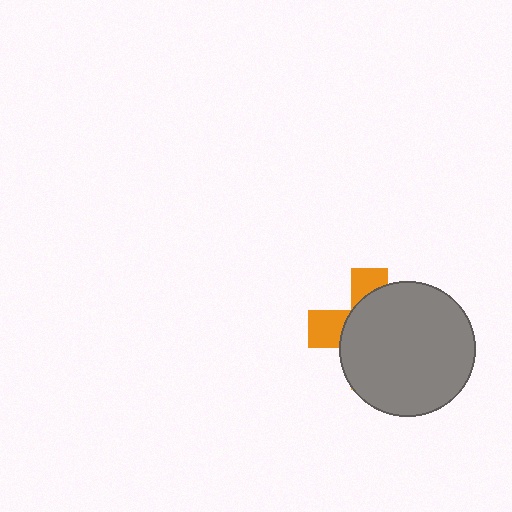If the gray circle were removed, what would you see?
You would see the complete orange cross.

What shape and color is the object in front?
The object in front is a gray circle.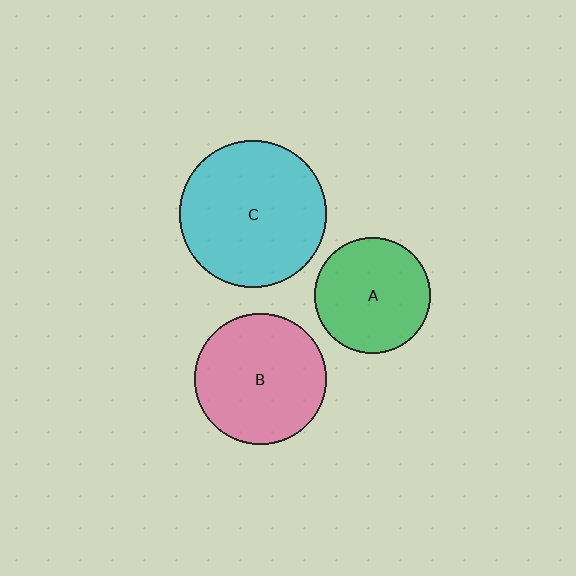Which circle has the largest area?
Circle C (cyan).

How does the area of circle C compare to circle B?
Approximately 1.2 times.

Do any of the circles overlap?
No, none of the circles overlap.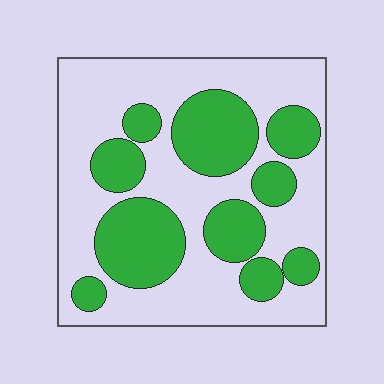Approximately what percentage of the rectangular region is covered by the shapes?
Approximately 35%.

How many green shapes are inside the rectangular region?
10.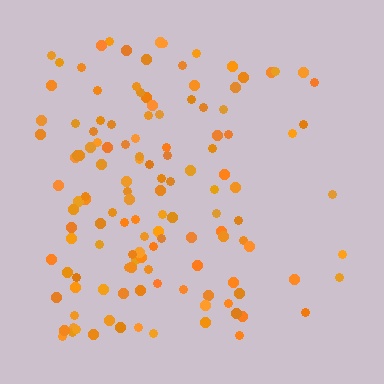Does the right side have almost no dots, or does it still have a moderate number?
Still a moderate number, just noticeably fewer than the left.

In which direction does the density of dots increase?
From right to left, with the left side densest.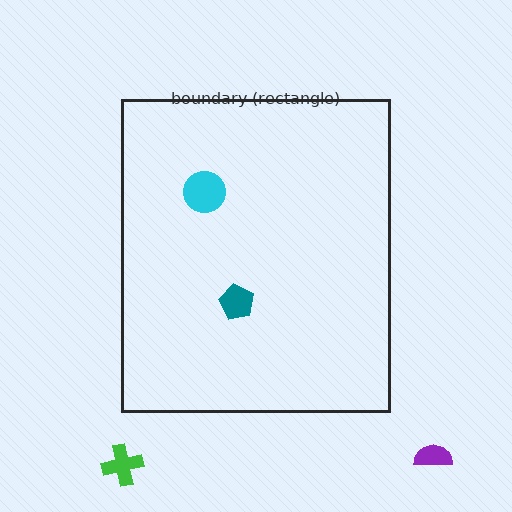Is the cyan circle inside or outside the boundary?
Inside.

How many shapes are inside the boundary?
2 inside, 2 outside.